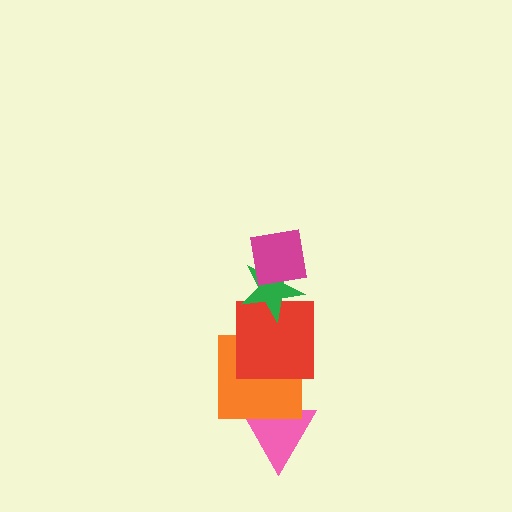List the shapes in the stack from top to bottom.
From top to bottom: the magenta square, the green star, the red square, the orange square, the pink triangle.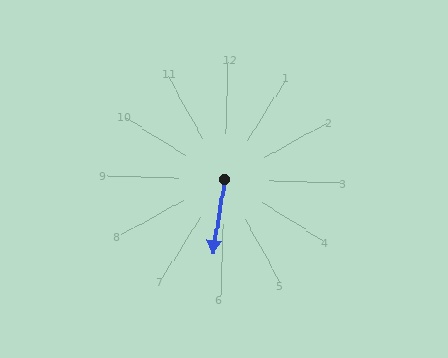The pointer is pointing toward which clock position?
Roughly 6 o'clock.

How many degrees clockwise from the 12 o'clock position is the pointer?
Approximately 187 degrees.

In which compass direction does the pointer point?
South.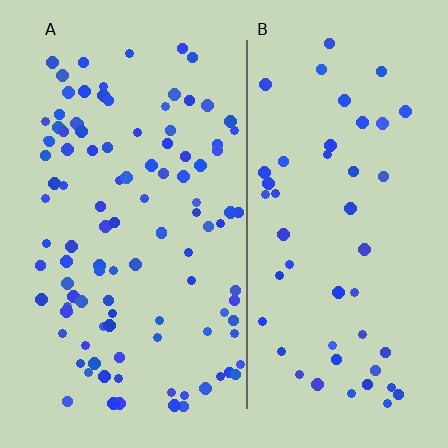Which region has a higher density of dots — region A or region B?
A (the left).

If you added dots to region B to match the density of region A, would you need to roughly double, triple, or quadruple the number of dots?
Approximately double.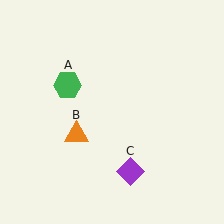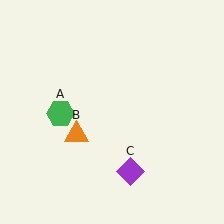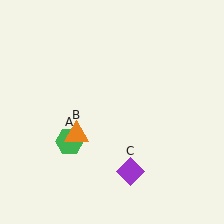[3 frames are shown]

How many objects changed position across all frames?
1 object changed position: green hexagon (object A).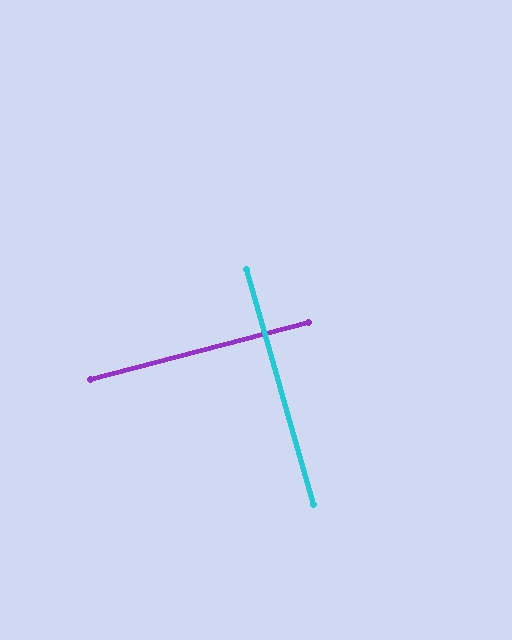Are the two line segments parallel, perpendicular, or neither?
Perpendicular — they meet at approximately 89°.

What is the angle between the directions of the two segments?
Approximately 89 degrees.